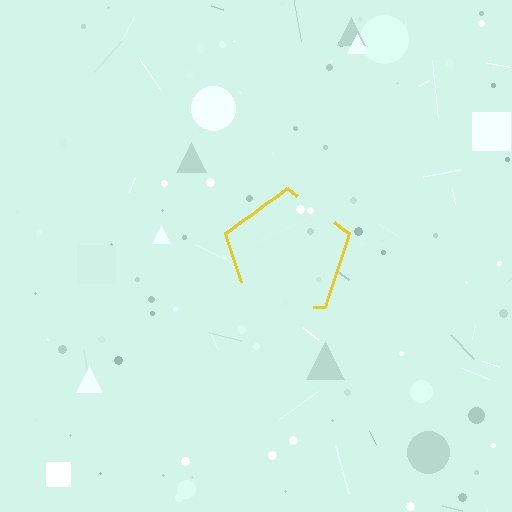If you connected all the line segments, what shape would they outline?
They would outline a pentagon.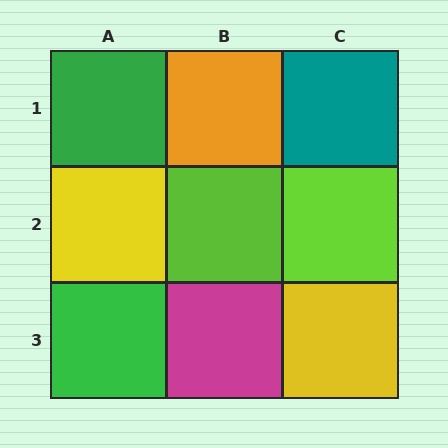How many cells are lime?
2 cells are lime.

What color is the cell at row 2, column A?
Yellow.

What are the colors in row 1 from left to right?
Green, orange, teal.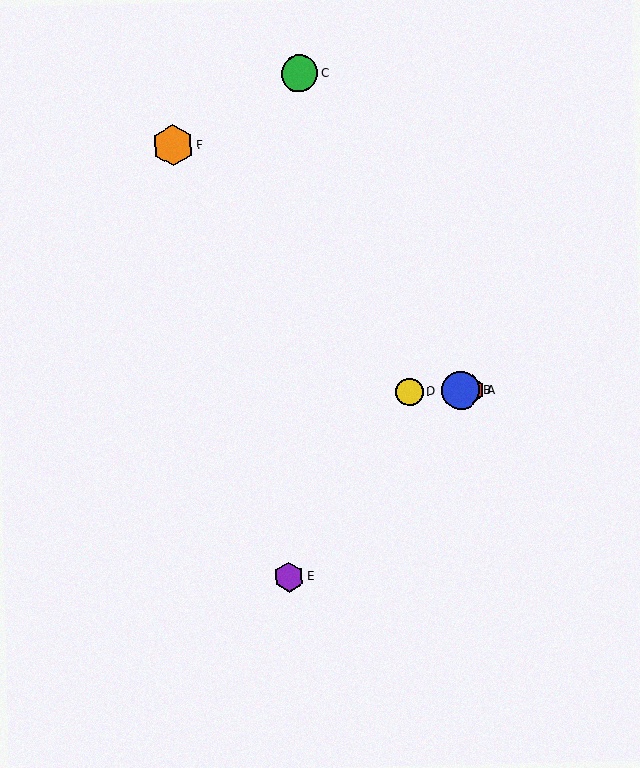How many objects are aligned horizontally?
3 objects (A, B, D) are aligned horizontally.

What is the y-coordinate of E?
Object E is at y≈577.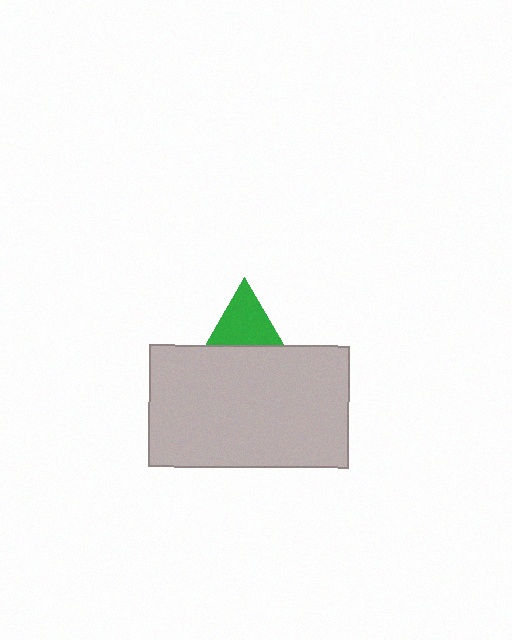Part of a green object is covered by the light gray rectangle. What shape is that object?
It is a triangle.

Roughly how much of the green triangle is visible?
A small part of it is visible (roughly 40%).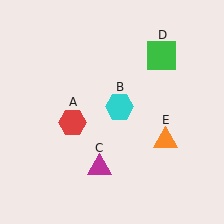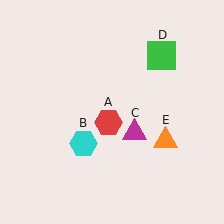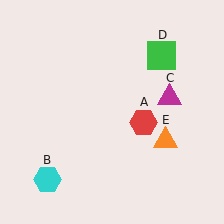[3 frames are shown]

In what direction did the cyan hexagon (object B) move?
The cyan hexagon (object B) moved down and to the left.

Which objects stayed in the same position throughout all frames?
Green square (object D) and orange triangle (object E) remained stationary.